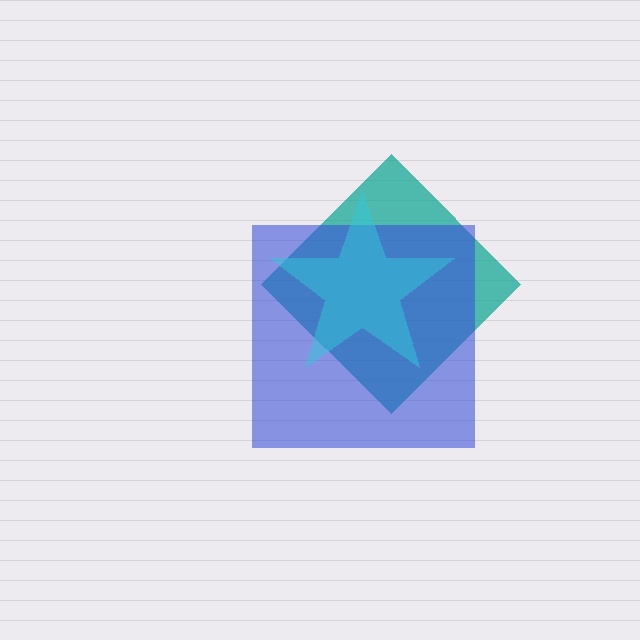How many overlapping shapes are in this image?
There are 3 overlapping shapes in the image.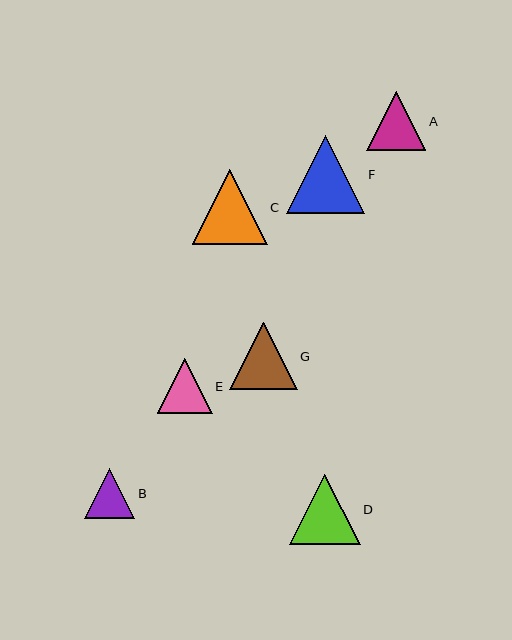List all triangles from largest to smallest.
From largest to smallest: F, C, D, G, A, E, B.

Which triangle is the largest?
Triangle F is the largest with a size of approximately 78 pixels.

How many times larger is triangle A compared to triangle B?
Triangle A is approximately 1.2 times the size of triangle B.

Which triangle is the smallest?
Triangle B is the smallest with a size of approximately 50 pixels.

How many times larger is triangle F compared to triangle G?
Triangle F is approximately 1.2 times the size of triangle G.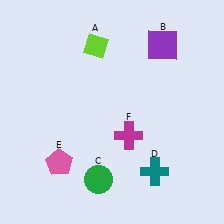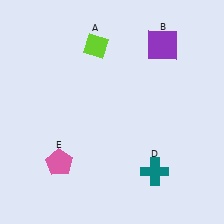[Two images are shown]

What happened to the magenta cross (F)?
The magenta cross (F) was removed in Image 2. It was in the bottom-right area of Image 1.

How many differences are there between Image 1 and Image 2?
There are 2 differences between the two images.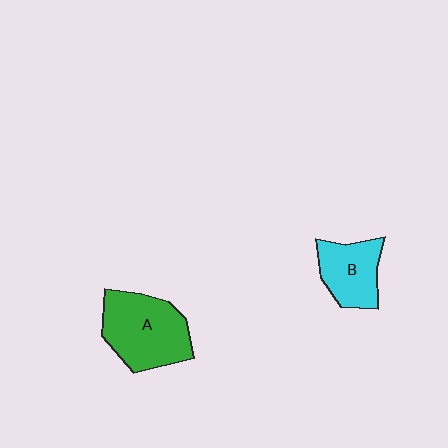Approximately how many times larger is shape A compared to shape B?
Approximately 1.5 times.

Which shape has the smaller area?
Shape B (cyan).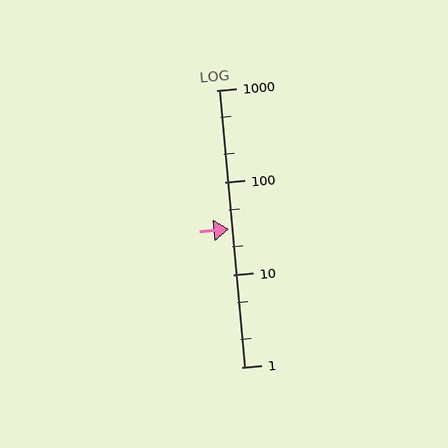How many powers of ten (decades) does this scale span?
The scale spans 3 decades, from 1 to 1000.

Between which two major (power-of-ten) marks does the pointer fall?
The pointer is between 10 and 100.